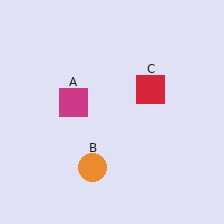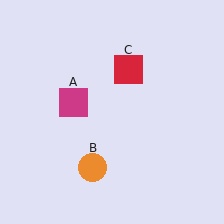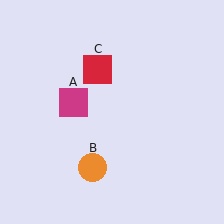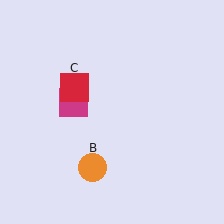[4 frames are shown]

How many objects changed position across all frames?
1 object changed position: red square (object C).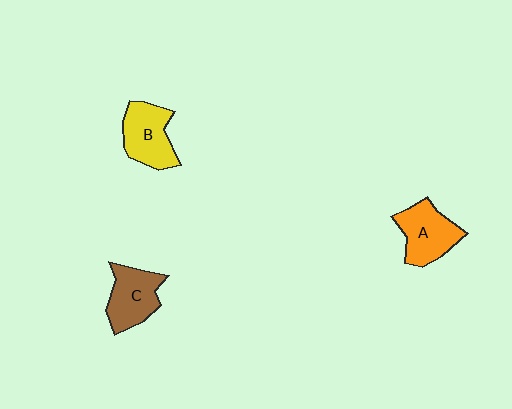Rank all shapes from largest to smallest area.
From largest to smallest: A (orange), B (yellow), C (brown).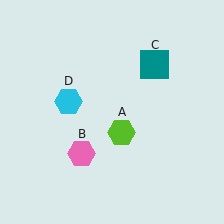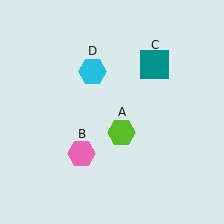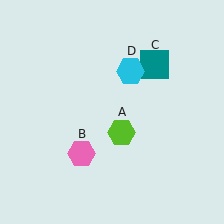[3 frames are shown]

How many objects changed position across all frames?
1 object changed position: cyan hexagon (object D).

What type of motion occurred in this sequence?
The cyan hexagon (object D) rotated clockwise around the center of the scene.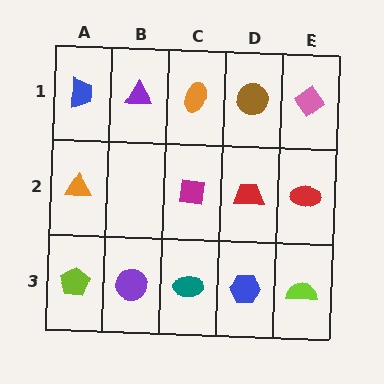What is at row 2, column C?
A magenta square.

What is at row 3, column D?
A blue hexagon.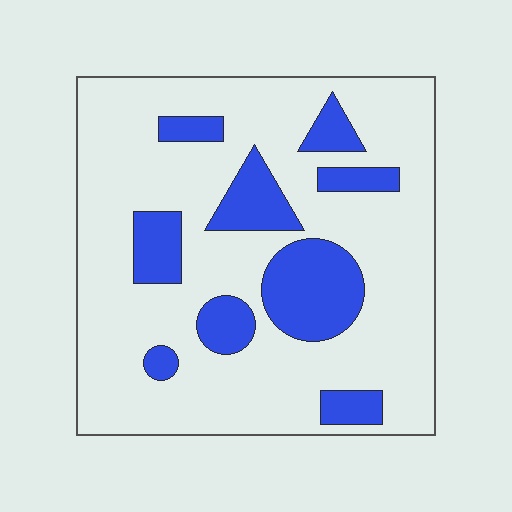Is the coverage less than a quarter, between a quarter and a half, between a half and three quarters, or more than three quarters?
Less than a quarter.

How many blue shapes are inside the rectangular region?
9.